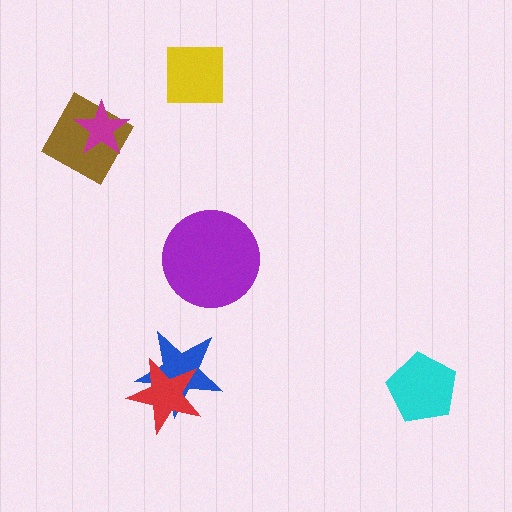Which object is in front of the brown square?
The magenta star is in front of the brown square.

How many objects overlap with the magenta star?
1 object overlaps with the magenta star.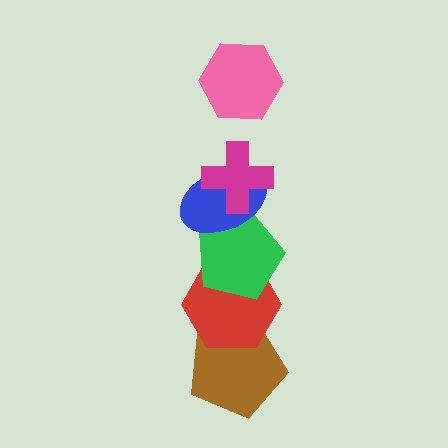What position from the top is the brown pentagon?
The brown pentagon is 6th from the top.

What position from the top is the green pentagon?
The green pentagon is 4th from the top.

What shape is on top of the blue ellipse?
The magenta cross is on top of the blue ellipse.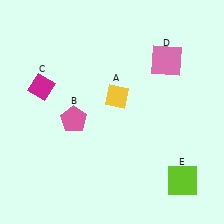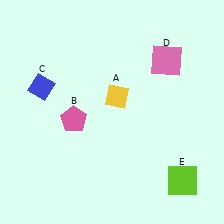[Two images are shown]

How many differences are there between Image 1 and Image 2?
There is 1 difference between the two images.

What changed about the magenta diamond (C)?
In Image 1, C is magenta. In Image 2, it changed to blue.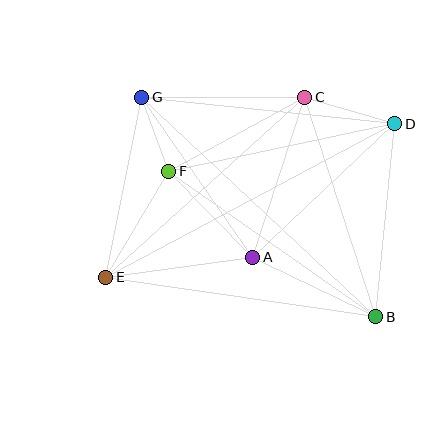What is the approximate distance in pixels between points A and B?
The distance between A and B is approximately 137 pixels.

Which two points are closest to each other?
Points F and G are closest to each other.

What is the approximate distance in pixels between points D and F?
The distance between D and F is approximately 231 pixels.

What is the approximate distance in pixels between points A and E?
The distance between A and E is approximately 149 pixels.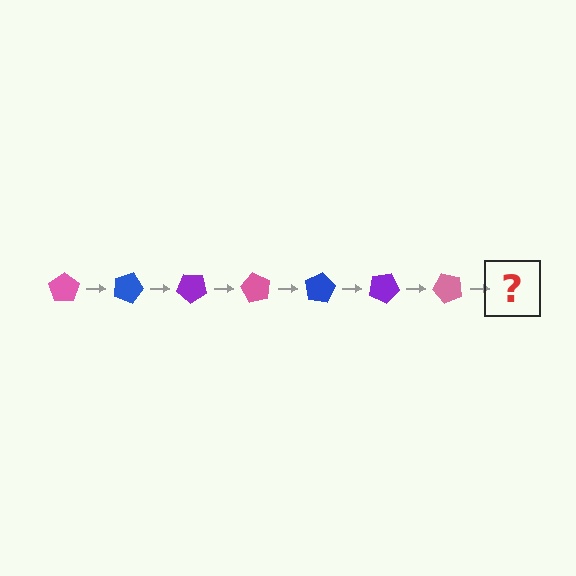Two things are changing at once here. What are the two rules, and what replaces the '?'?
The two rules are that it rotates 20 degrees each step and the color cycles through pink, blue, and purple. The '?' should be a blue pentagon, rotated 140 degrees from the start.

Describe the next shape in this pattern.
It should be a blue pentagon, rotated 140 degrees from the start.